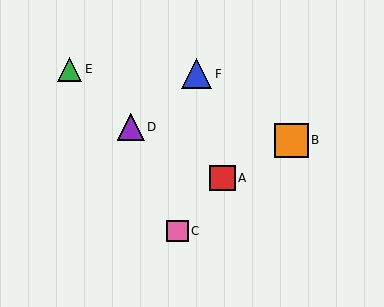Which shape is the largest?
The orange square (labeled B) is the largest.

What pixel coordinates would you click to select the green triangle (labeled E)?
Click at (70, 69) to select the green triangle E.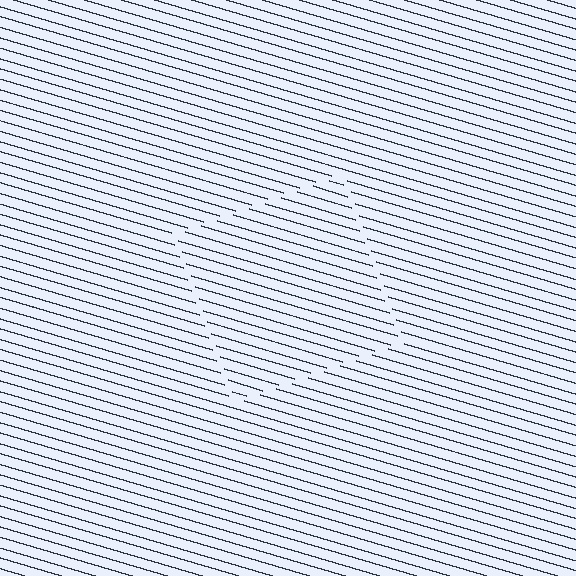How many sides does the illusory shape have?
4 sides — the line-ends trace a square.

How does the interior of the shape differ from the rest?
The interior of the shape contains the same grating, shifted by half a period — the contour is defined by the phase discontinuity where line-ends from the inner and outer gratings abut.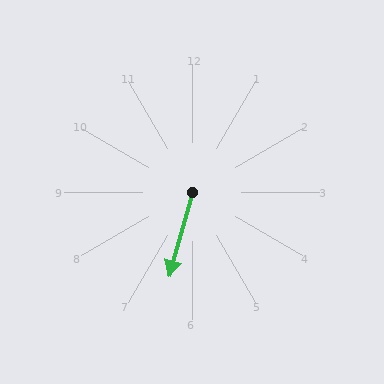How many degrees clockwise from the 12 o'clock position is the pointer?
Approximately 196 degrees.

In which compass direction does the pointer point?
South.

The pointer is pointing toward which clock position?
Roughly 7 o'clock.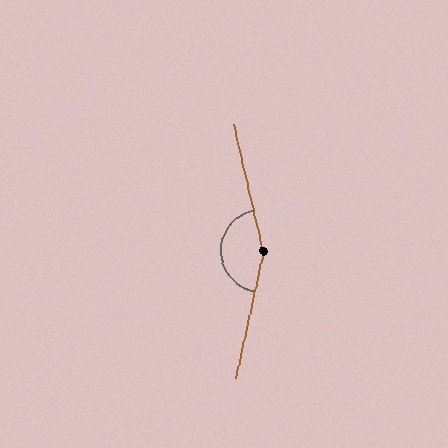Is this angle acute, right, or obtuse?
It is obtuse.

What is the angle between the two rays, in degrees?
Approximately 155 degrees.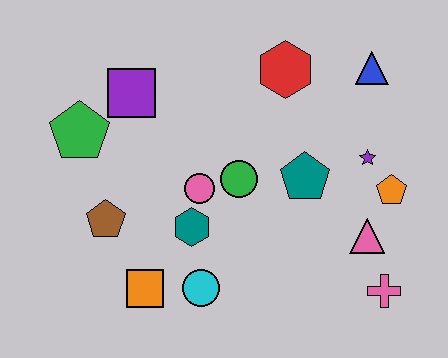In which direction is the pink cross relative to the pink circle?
The pink cross is to the right of the pink circle.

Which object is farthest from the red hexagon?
The orange square is farthest from the red hexagon.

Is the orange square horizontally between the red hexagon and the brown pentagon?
Yes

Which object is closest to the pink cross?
The pink triangle is closest to the pink cross.